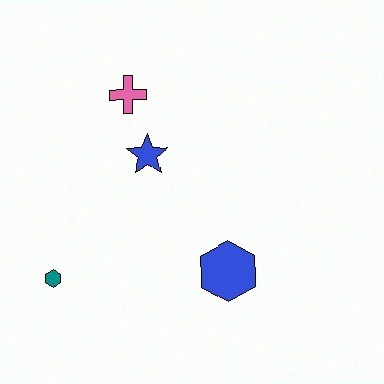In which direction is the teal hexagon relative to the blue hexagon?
The teal hexagon is to the left of the blue hexagon.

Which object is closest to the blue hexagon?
The blue star is closest to the blue hexagon.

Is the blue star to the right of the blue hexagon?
No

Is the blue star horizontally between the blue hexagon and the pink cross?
Yes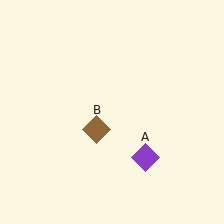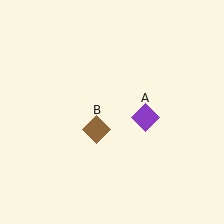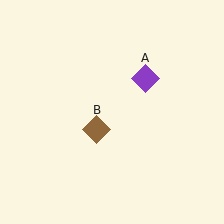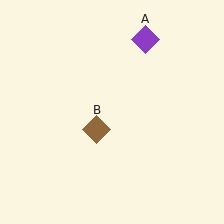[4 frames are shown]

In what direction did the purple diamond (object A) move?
The purple diamond (object A) moved up.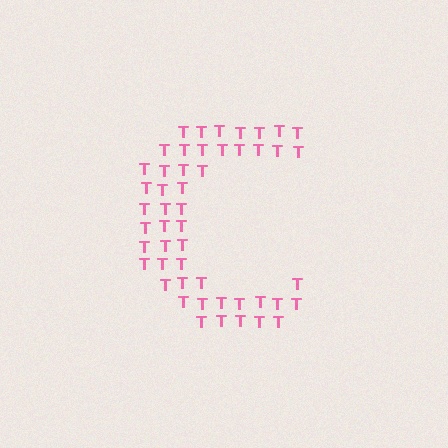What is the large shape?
The large shape is the letter C.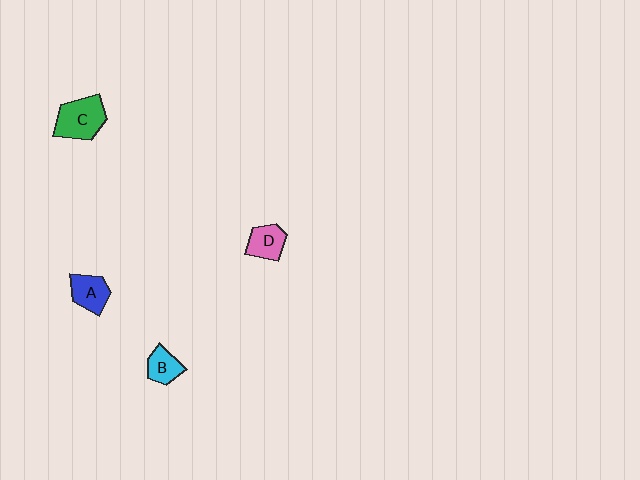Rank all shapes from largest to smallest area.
From largest to smallest: C (green), A (blue), D (pink), B (cyan).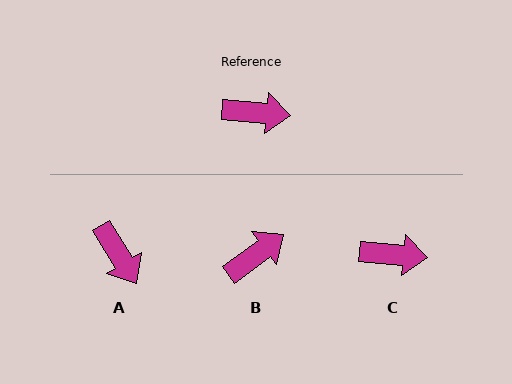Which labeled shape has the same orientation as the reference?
C.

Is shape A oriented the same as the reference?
No, it is off by about 53 degrees.